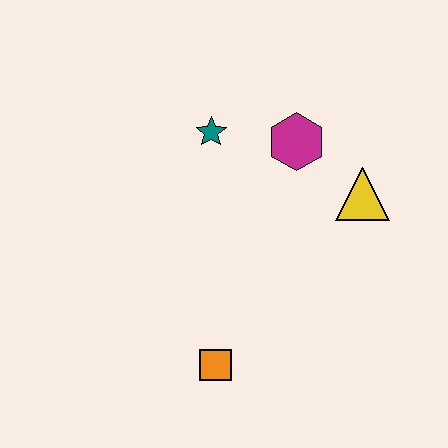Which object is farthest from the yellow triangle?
The orange square is farthest from the yellow triangle.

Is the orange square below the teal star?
Yes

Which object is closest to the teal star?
The magenta hexagon is closest to the teal star.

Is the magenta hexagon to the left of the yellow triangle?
Yes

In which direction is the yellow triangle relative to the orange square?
The yellow triangle is above the orange square.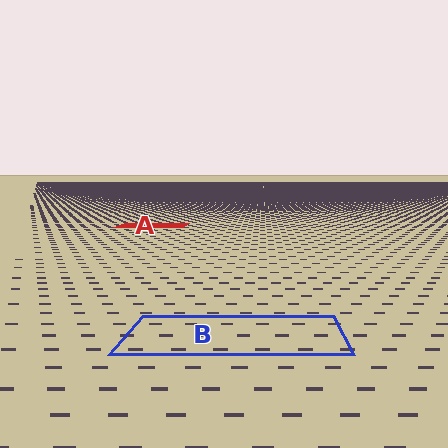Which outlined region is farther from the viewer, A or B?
Region A is farther from the viewer — the texture elements inside it appear smaller and more densely packed.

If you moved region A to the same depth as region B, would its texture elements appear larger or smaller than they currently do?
They would appear larger. At a closer depth, the same texture elements are projected at a bigger on-screen size.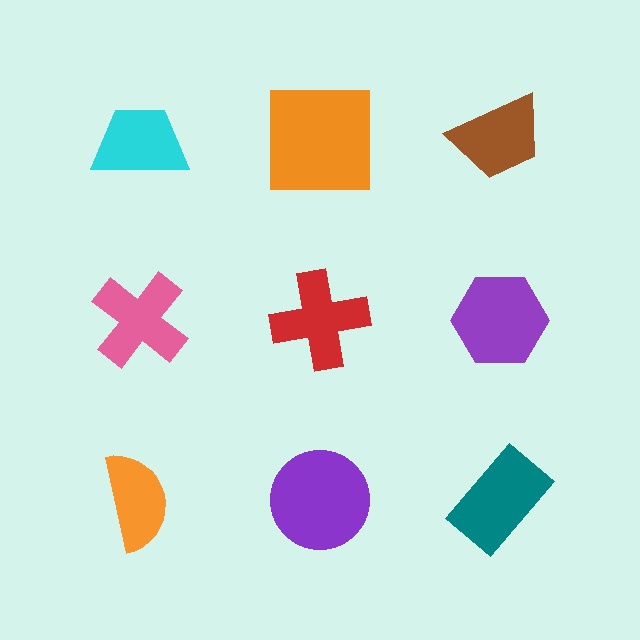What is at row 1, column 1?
A cyan trapezoid.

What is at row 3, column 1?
An orange semicircle.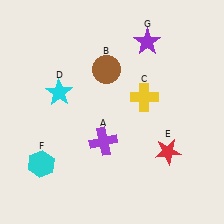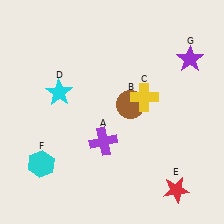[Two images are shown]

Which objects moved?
The objects that moved are: the brown circle (B), the red star (E), the purple star (G).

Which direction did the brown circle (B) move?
The brown circle (B) moved down.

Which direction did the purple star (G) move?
The purple star (G) moved right.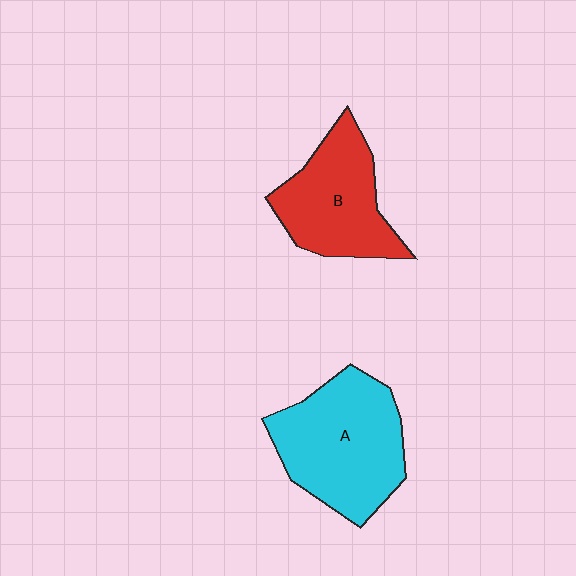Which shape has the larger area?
Shape A (cyan).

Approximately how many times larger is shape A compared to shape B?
Approximately 1.3 times.